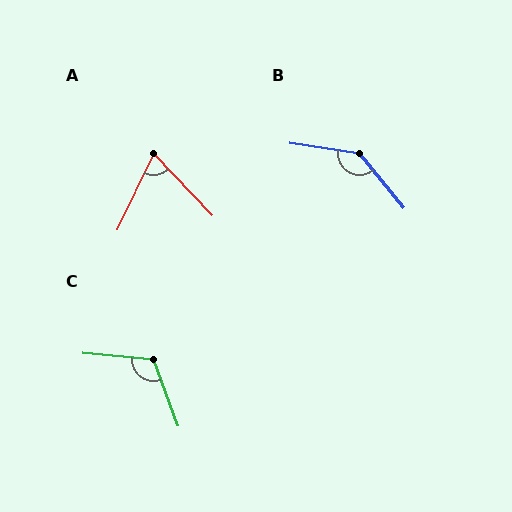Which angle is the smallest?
A, at approximately 70 degrees.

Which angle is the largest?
B, at approximately 138 degrees.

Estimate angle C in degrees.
Approximately 116 degrees.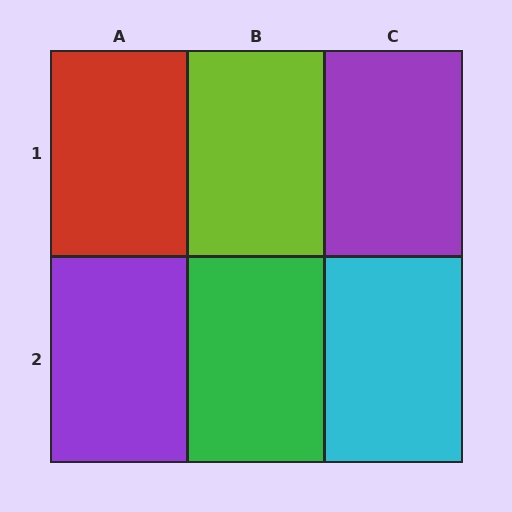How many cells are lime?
1 cell is lime.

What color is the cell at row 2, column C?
Cyan.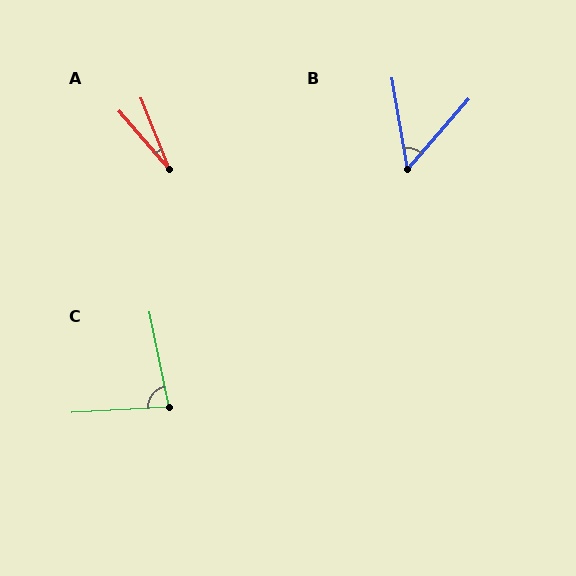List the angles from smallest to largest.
A (19°), B (51°), C (81°).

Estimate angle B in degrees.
Approximately 51 degrees.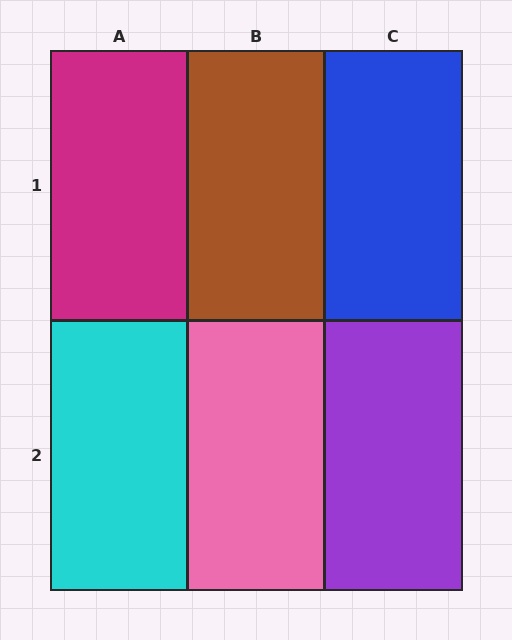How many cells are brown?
1 cell is brown.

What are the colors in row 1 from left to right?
Magenta, brown, blue.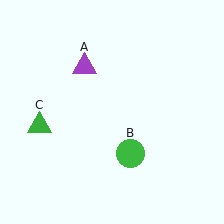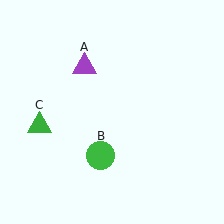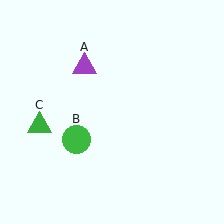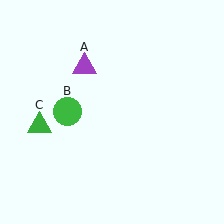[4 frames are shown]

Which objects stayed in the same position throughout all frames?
Purple triangle (object A) and green triangle (object C) remained stationary.